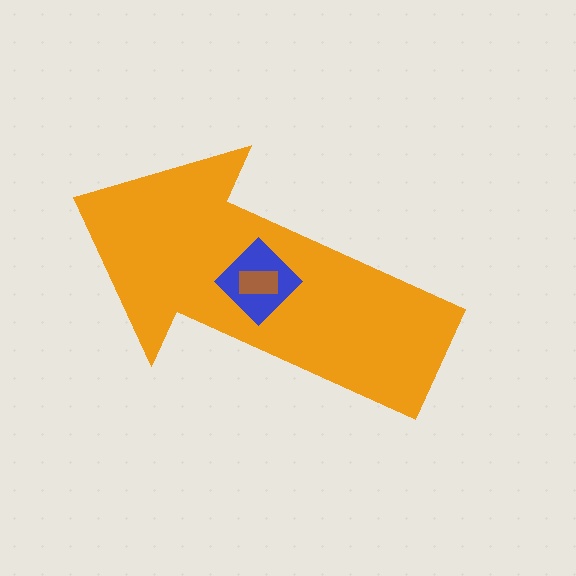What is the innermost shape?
The brown rectangle.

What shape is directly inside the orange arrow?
The blue diamond.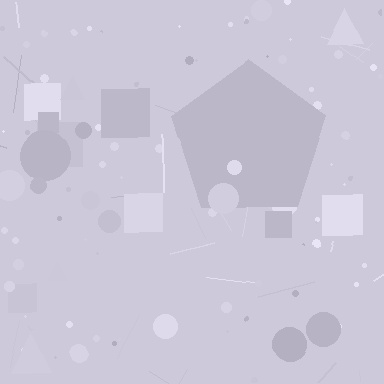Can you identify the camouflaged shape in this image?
The camouflaged shape is a pentagon.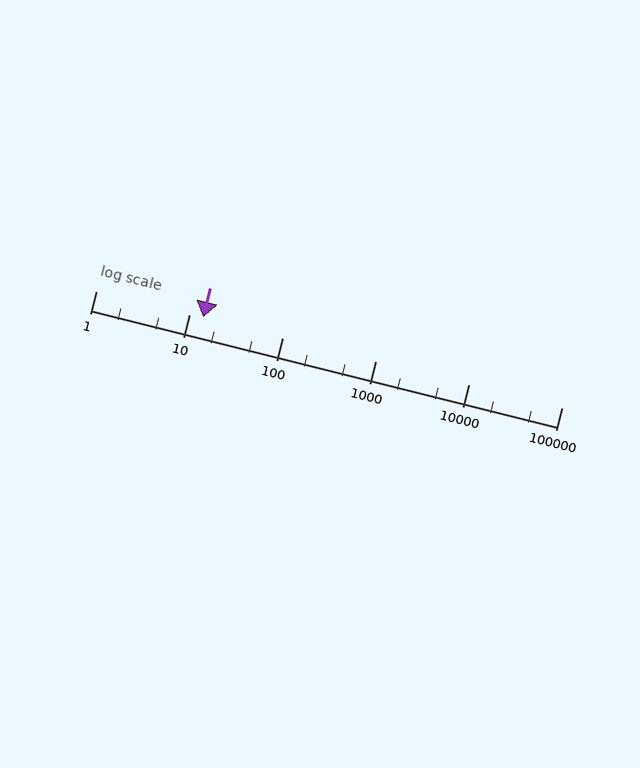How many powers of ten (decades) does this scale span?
The scale spans 5 decades, from 1 to 100000.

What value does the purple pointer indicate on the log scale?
The pointer indicates approximately 14.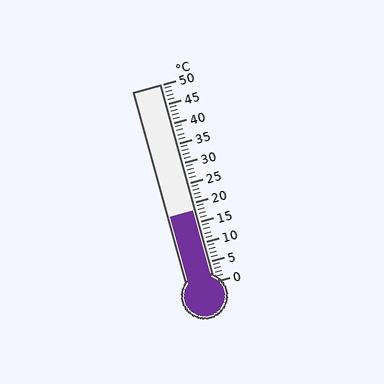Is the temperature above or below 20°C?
The temperature is below 20°C.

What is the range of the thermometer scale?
The thermometer scale ranges from 0°C to 50°C.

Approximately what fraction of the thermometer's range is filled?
The thermometer is filled to approximately 35% of its range.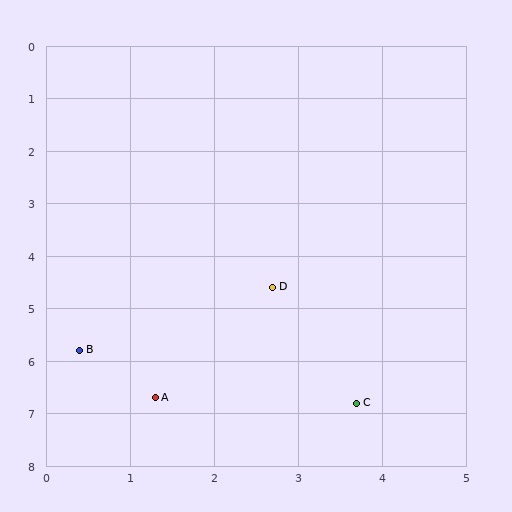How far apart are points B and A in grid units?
Points B and A are about 1.3 grid units apart.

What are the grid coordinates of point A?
Point A is at approximately (1.3, 6.7).